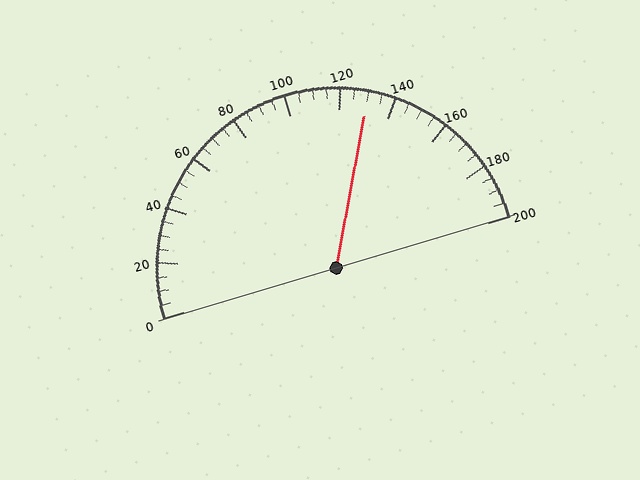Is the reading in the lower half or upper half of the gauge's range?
The reading is in the upper half of the range (0 to 200).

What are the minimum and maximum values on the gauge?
The gauge ranges from 0 to 200.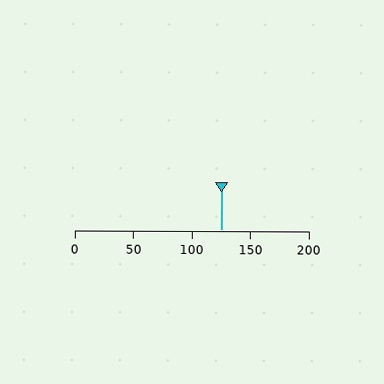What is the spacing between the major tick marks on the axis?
The major ticks are spaced 50 apart.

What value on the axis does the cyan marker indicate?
The marker indicates approximately 125.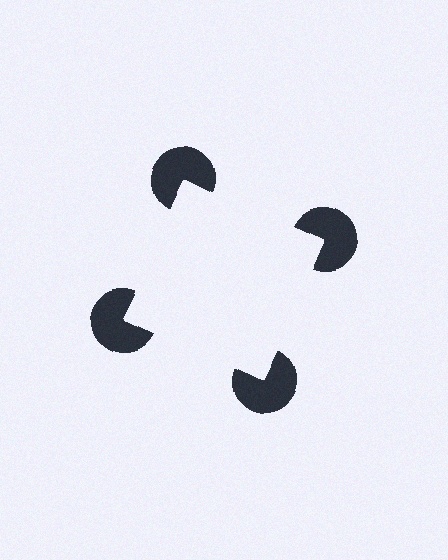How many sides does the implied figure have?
4 sides.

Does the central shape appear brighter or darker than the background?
It typically appears slightly brighter than the background, even though no actual brightness change is drawn.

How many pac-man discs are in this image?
There are 4 — one at each vertex of the illusory square.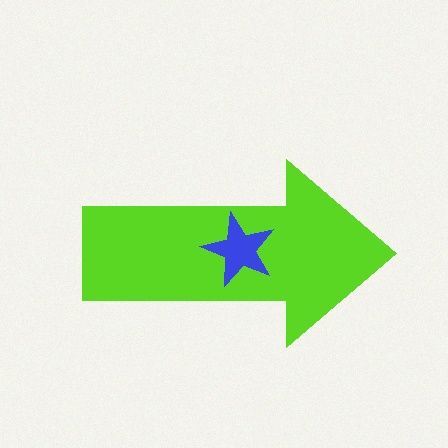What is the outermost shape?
The lime arrow.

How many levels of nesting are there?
2.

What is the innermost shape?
The blue star.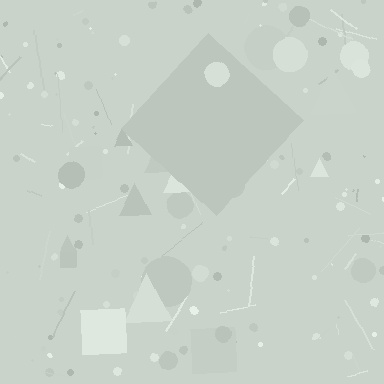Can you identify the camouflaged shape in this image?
The camouflaged shape is a diamond.